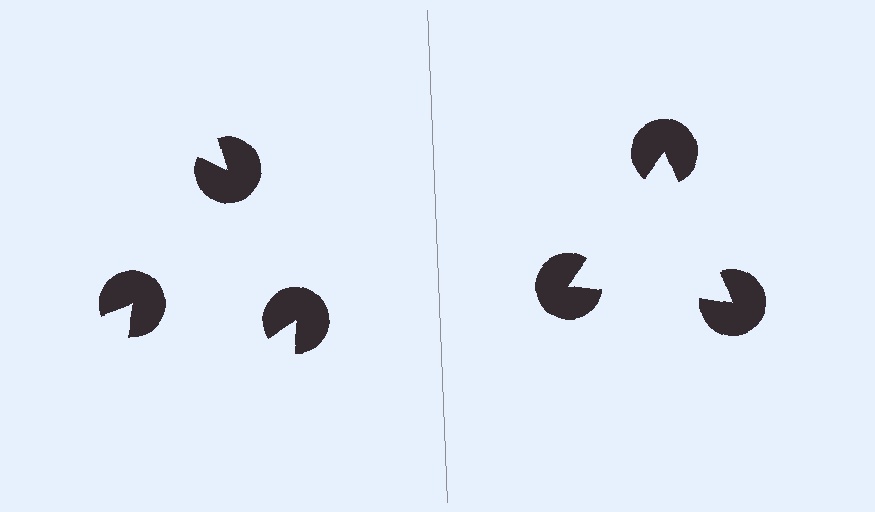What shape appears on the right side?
An illusory triangle.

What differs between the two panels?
The pac-man discs are positioned identically on both sides; only the wedge orientations differ. On the right they align to a triangle; on the left they are misaligned.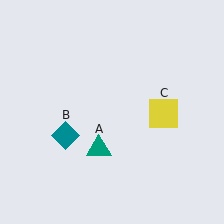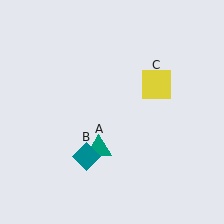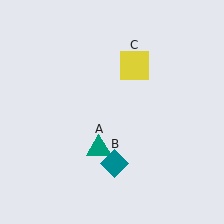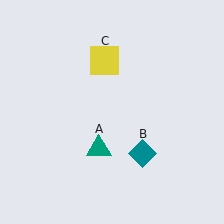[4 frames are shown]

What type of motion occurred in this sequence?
The teal diamond (object B), yellow square (object C) rotated counterclockwise around the center of the scene.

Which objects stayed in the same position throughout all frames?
Teal triangle (object A) remained stationary.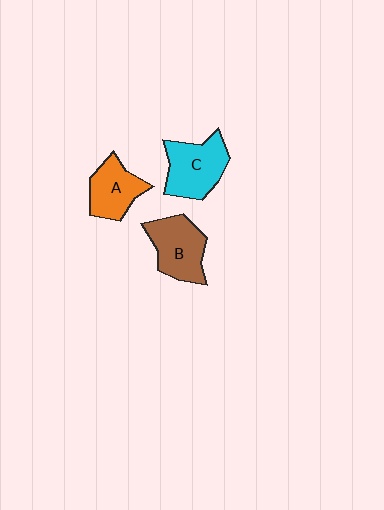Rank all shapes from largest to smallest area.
From largest to smallest: C (cyan), B (brown), A (orange).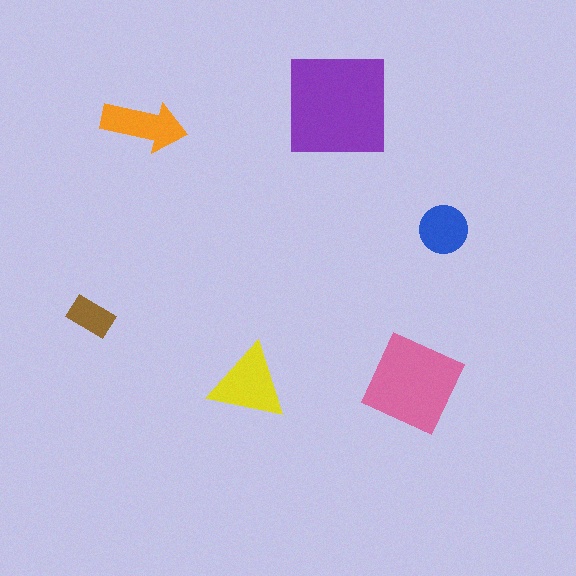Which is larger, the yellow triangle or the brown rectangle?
The yellow triangle.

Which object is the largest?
The purple square.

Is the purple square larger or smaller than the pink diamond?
Larger.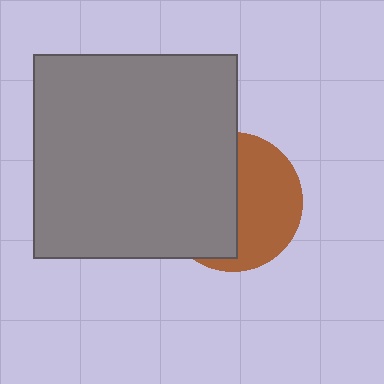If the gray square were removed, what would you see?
You would see the complete brown circle.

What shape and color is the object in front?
The object in front is a gray square.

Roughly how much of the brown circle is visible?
About half of it is visible (roughly 48%).